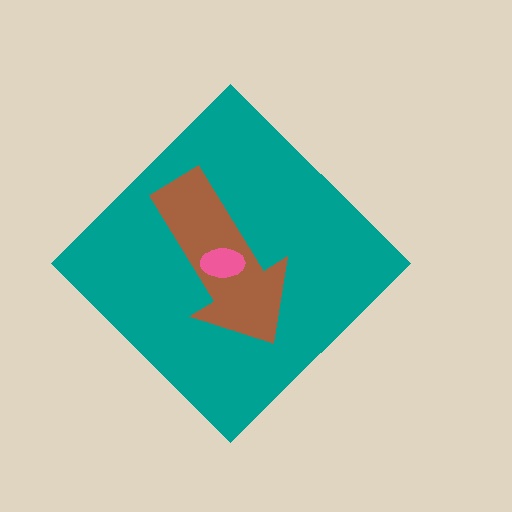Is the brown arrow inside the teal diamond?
Yes.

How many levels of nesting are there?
3.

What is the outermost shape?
The teal diamond.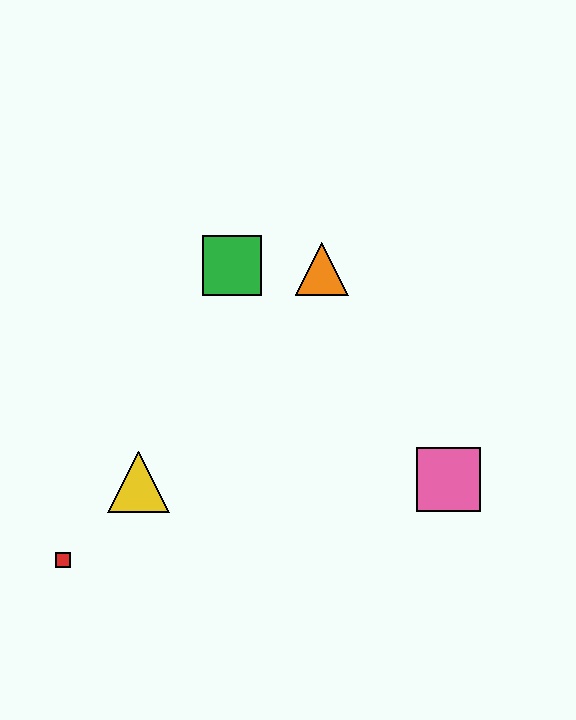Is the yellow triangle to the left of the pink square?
Yes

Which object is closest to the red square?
The yellow triangle is closest to the red square.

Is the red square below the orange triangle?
Yes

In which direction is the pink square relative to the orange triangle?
The pink square is below the orange triangle.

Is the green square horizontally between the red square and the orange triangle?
Yes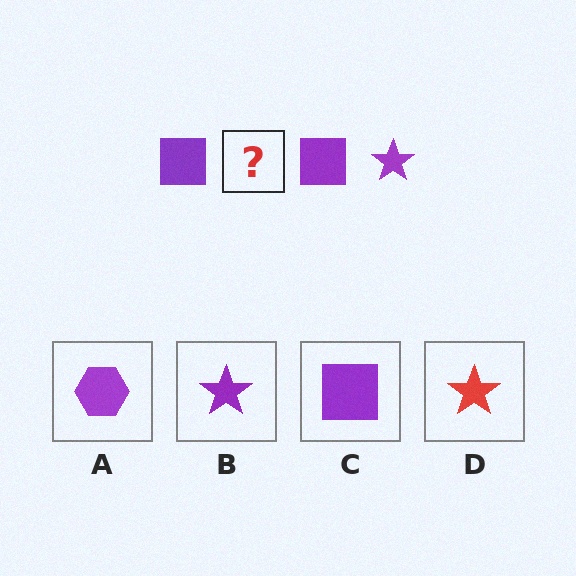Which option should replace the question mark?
Option B.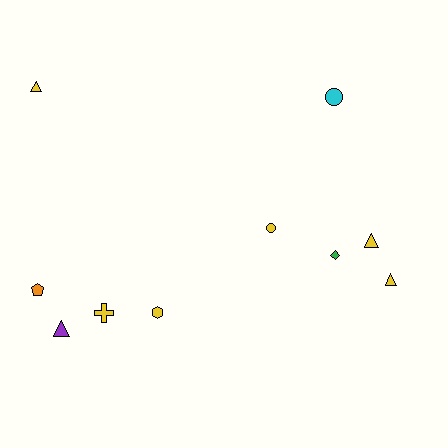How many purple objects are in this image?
There is 1 purple object.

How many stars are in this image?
There are no stars.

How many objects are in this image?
There are 10 objects.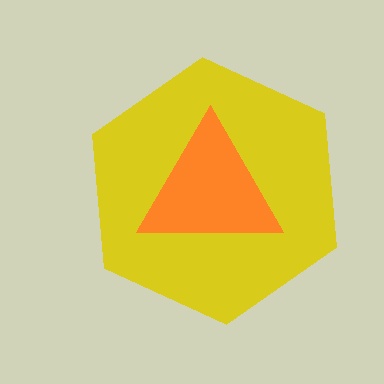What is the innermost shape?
The orange triangle.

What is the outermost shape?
The yellow hexagon.